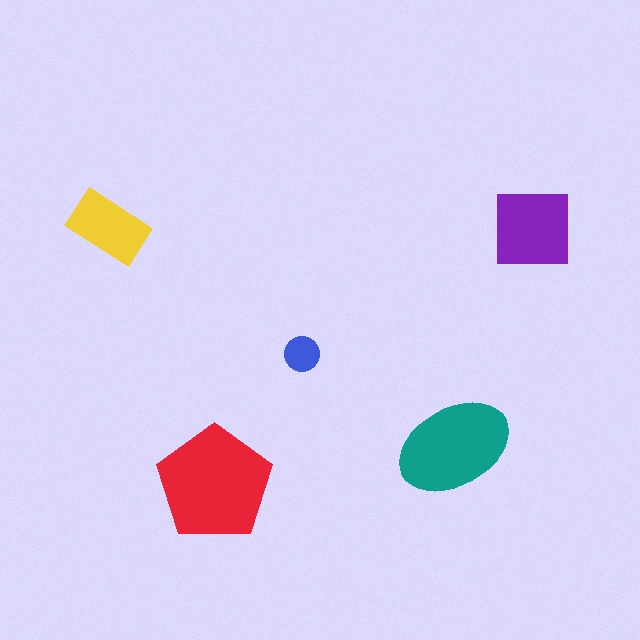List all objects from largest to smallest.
The red pentagon, the teal ellipse, the purple square, the yellow rectangle, the blue circle.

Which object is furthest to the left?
The yellow rectangle is leftmost.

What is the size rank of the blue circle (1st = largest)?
5th.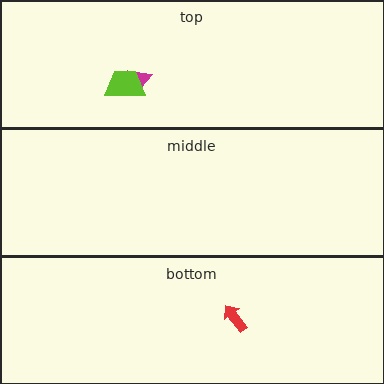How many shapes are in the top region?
2.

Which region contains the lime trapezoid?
The top region.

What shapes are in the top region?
The magenta triangle, the lime trapezoid.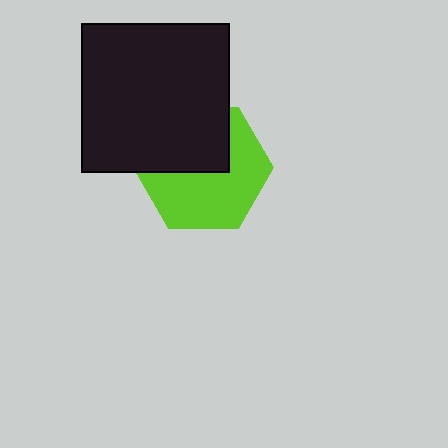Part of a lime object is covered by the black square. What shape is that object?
It is a hexagon.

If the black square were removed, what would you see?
You would see the complete lime hexagon.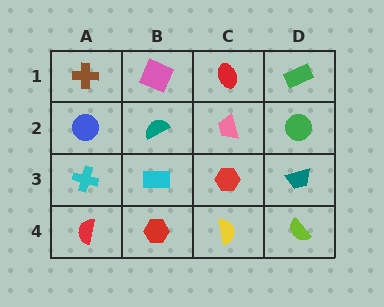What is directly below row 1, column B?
A teal semicircle.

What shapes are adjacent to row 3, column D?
A green circle (row 2, column D), a lime semicircle (row 4, column D), a red hexagon (row 3, column C).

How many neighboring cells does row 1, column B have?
3.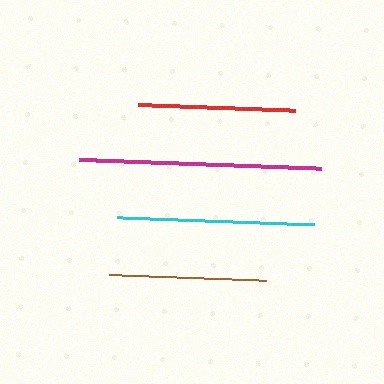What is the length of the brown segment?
The brown segment is approximately 158 pixels long.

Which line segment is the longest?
The magenta line is the longest at approximately 242 pixels.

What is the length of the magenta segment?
The magenta segment is approximately 242 pixels long.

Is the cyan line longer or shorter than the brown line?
The cyan line is longer than the brown line.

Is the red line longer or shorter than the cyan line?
The cyan line is longer than the red line.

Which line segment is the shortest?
The red line is the shortest at approximately 157 pixels.